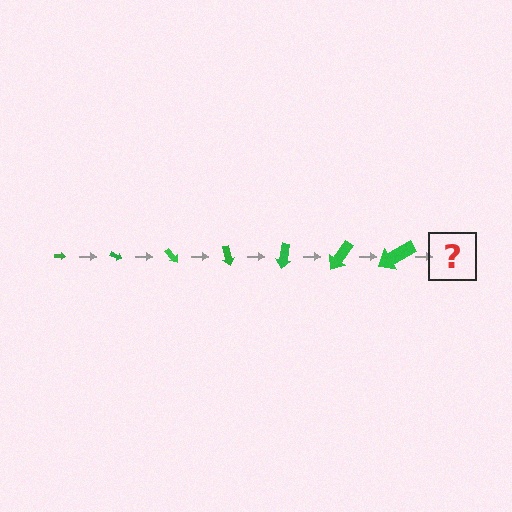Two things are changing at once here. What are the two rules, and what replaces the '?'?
The two rules are that the arrow grows larger each step and it rotates 25 degrees each step. The '?' should be an arrow, larger than the previous one and rotated 175 degrees from the start.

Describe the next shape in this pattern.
It should be an arrow, larger than the previous one and rotated 175 degrees from the start.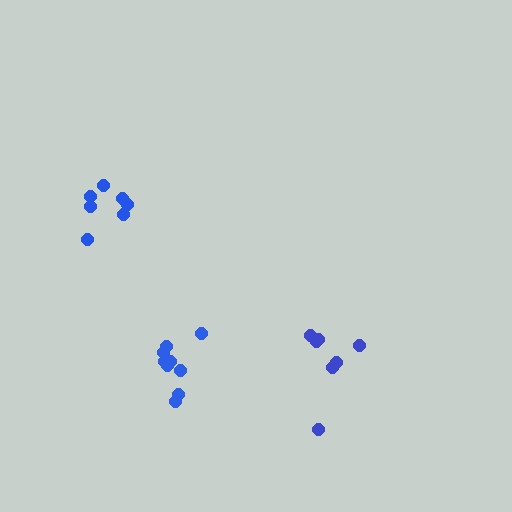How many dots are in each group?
Group 1: 9 dots, Group 2: 7 dots, Group 3: 7 dots (23 total).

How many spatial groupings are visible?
There are 3 spatial groupings.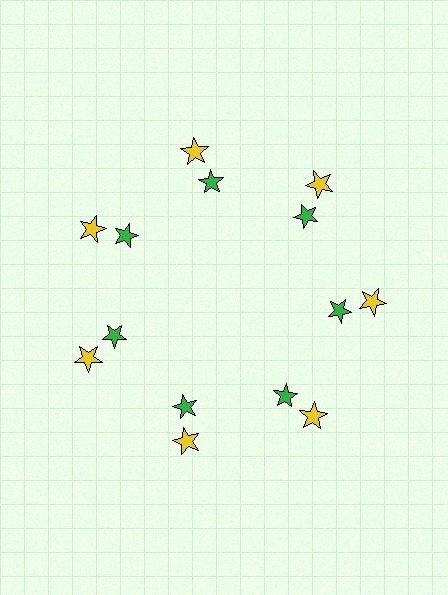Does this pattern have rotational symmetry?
Yes, this pattern has 7-fold rotational symmetry. It looks the same after rotating 51 degrees around the center.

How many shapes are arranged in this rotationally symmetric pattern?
There are 14 shapes, arranged in 7 groups of 2.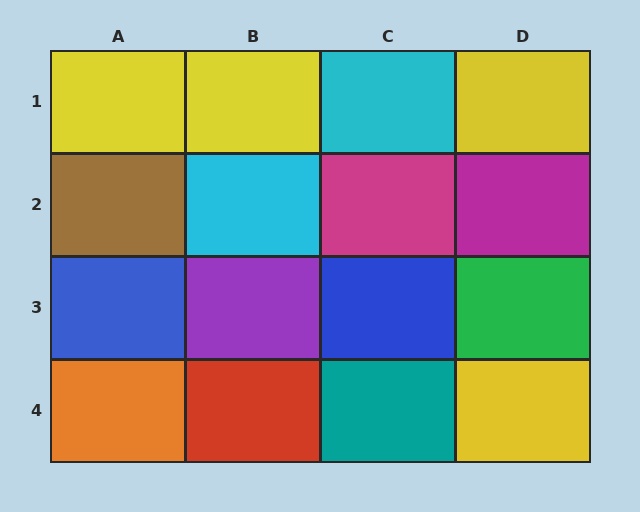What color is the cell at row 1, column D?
Yellow.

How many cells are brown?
1 cell is brown.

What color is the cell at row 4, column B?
Red.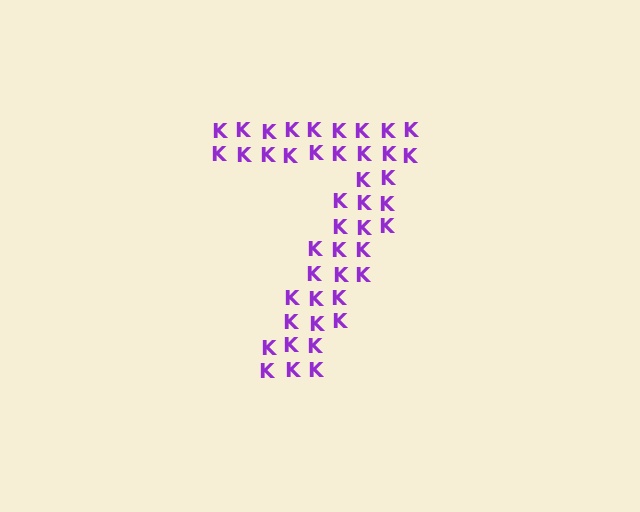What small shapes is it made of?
It is made of small letter K's.